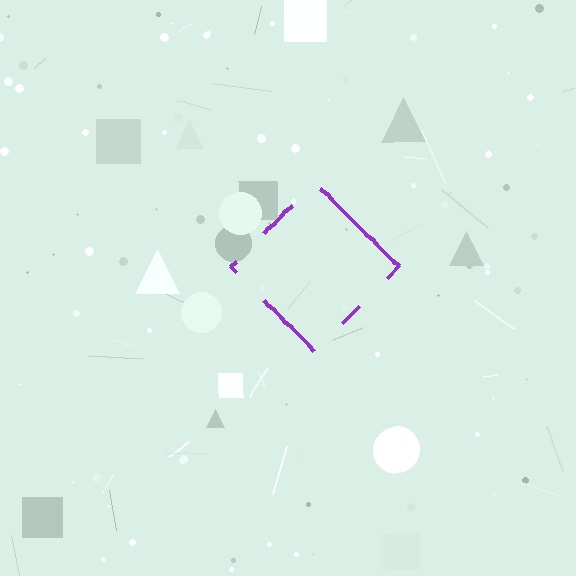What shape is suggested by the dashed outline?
The dashed outline suggests a diamond.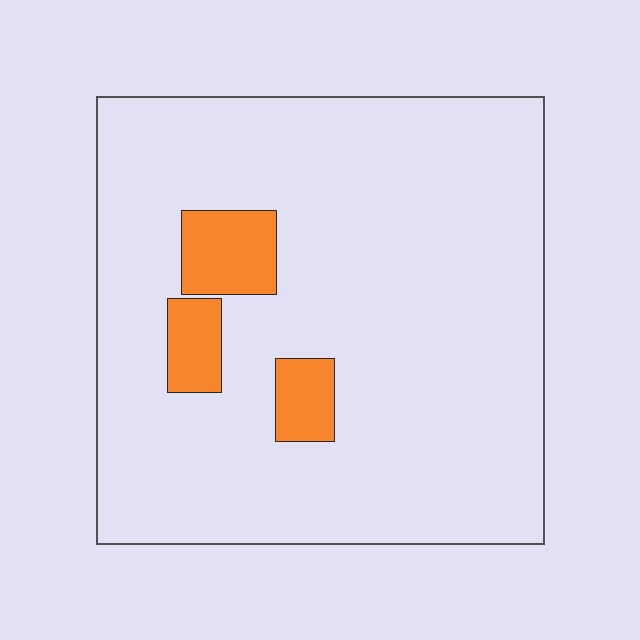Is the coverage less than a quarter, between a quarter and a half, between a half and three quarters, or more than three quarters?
Less than a quarter.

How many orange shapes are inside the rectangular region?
3.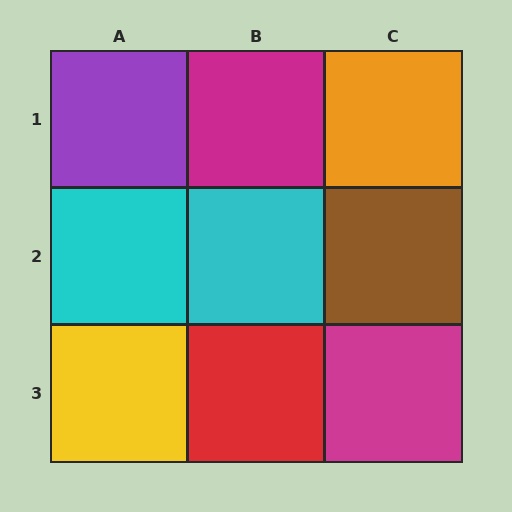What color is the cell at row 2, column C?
Brown.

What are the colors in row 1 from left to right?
Purple, magenta, orange.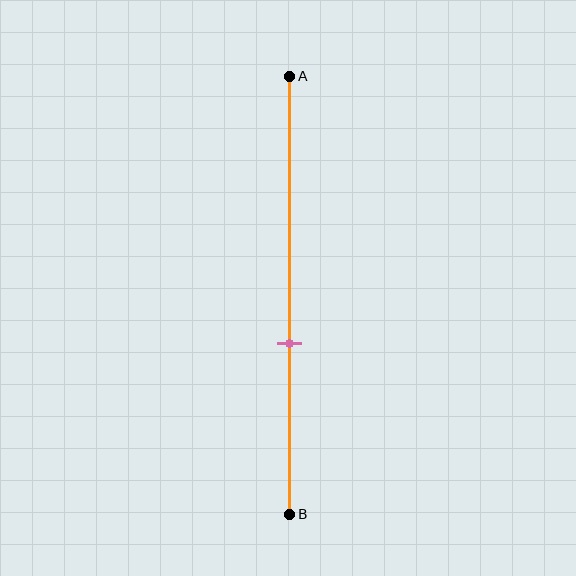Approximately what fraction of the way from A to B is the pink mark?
The pink mark is approximately 60% of the way from A to B.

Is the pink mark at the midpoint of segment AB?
No, the mark is at about 60% from A, not at the 50% midpoint.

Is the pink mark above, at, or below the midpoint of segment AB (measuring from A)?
The pink mark is below the midpoint of segment AB.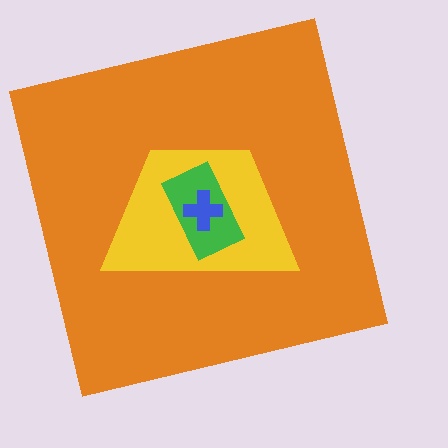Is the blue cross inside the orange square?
Yes.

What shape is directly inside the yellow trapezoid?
The green rectangle.